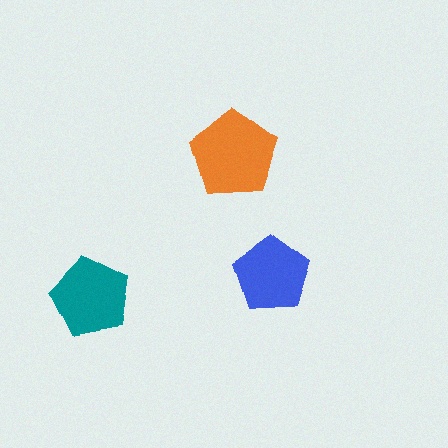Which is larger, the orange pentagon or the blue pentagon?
The orange one.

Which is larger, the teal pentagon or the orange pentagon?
The orange one.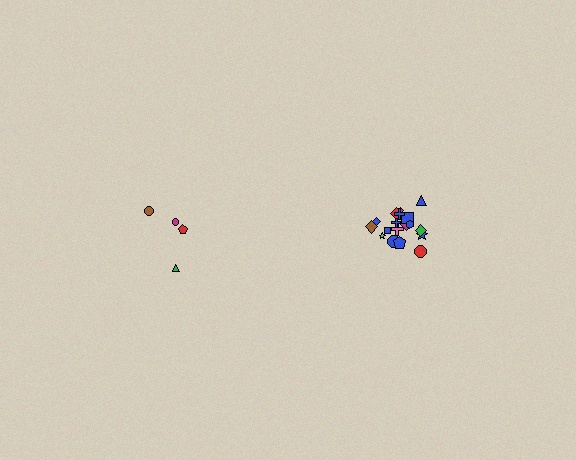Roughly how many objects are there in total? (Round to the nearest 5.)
Roughly 20 objects in total.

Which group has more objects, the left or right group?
The right group.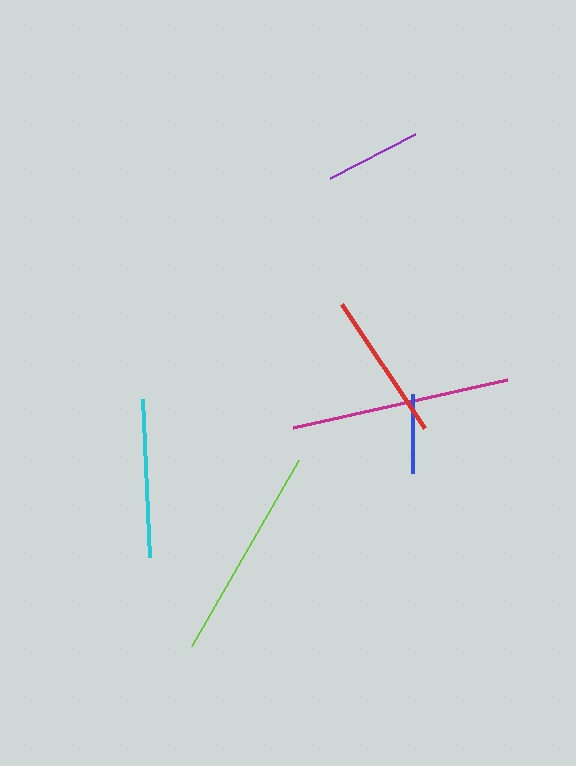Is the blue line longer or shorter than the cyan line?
The cyan line is longer than the blue line.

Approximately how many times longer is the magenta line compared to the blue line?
The magenta line is approximately 2.8 times the length of the blue line.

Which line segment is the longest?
The magenta line is the longest at approximately 220 pixels.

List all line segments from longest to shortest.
From longest to shortest: magenta, lime, cyan, red, purple, blue.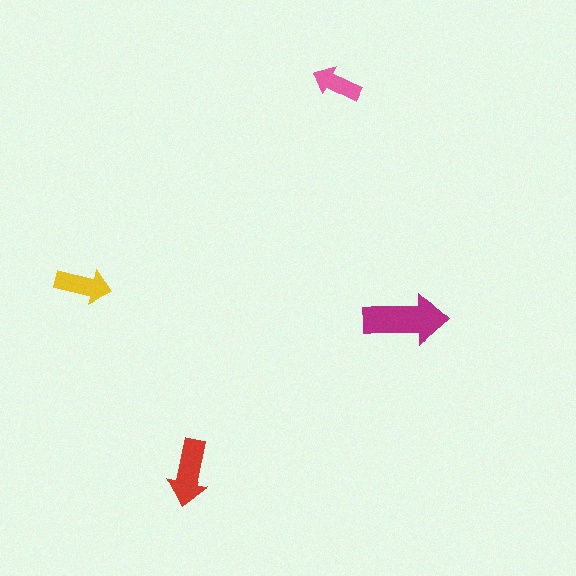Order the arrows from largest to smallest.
the magenta one, the red one, the yellow one, the pink one.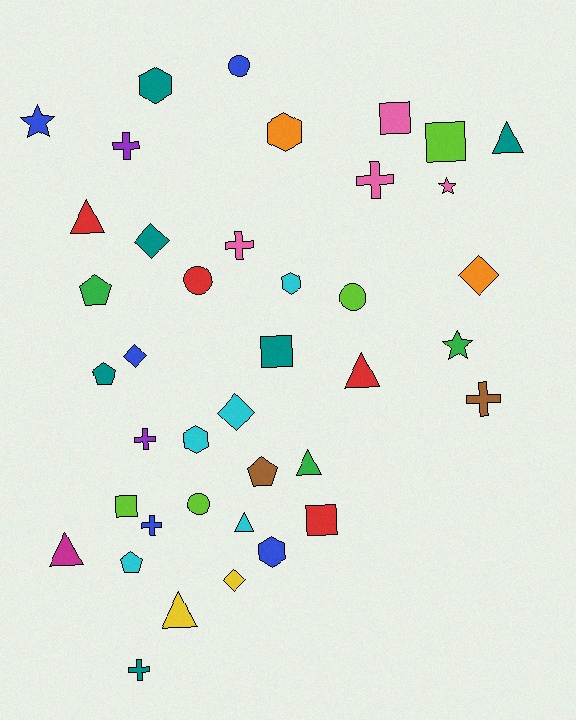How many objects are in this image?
There are 40 objects.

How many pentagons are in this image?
There are 4 pentagons.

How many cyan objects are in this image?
There are 5 cyan objects.